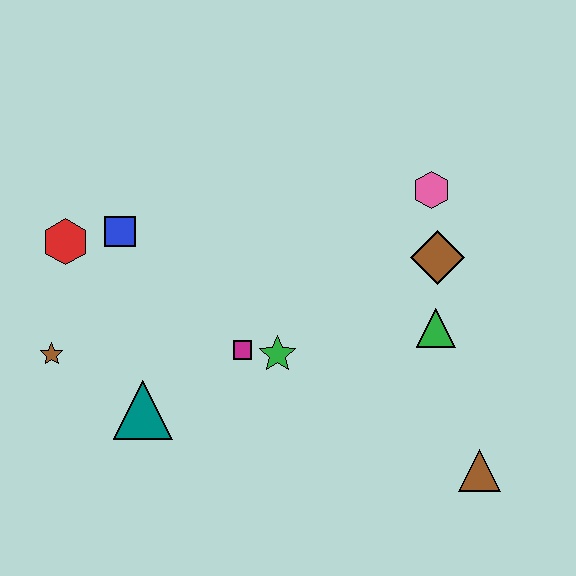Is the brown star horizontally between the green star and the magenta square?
No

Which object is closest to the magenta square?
The green star is closest to the magenta square.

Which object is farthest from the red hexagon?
The brown triangle is farthest from the red hexagon.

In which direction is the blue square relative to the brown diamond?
The blue square is to the left of the brown diamond.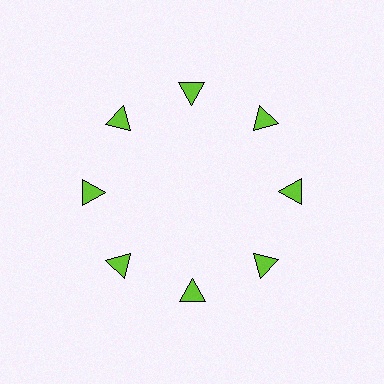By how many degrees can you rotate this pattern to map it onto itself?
The pattern maps onto itself every 45 degrees of rotation.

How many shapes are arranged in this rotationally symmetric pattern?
There are 8 shapes, arranged in 8 groups of 1.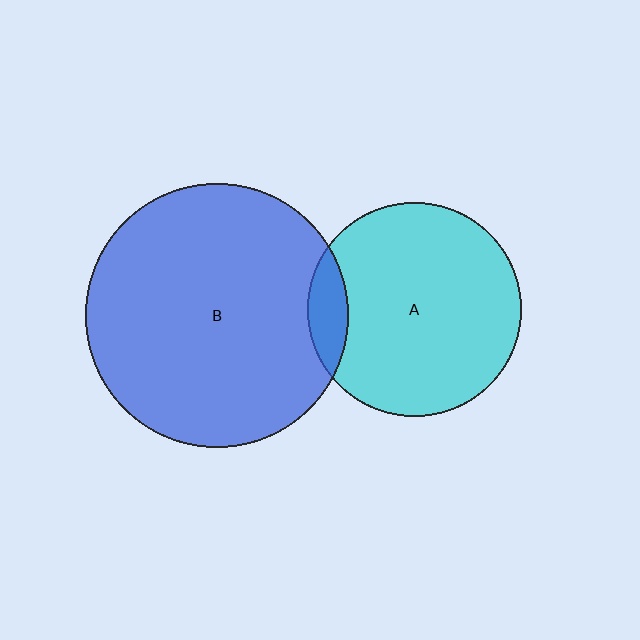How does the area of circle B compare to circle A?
Approximately 1.5 times.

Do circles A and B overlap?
Yes.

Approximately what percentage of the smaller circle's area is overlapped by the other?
Approximately 10%.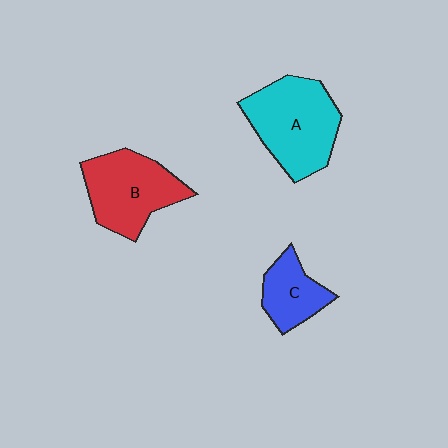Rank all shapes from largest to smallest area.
From largest to smallest: A (cyan), B (red), C (blue).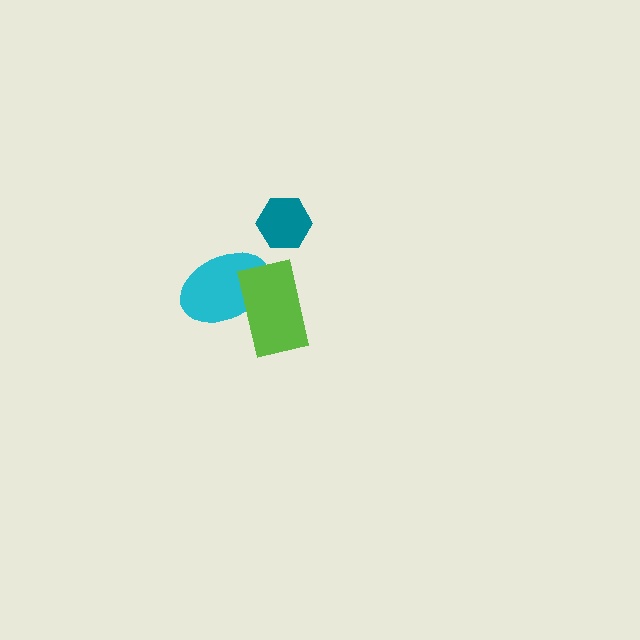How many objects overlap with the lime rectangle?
1 object overlaps with the lime rectangle.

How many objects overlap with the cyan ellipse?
1 object overlaps with the cyan ellipse.